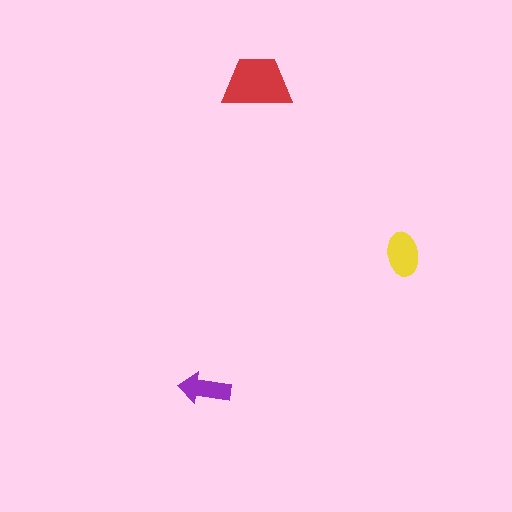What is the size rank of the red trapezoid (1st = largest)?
1st.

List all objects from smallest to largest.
The purple arrow, the yellow ellipse, the red trapezoid.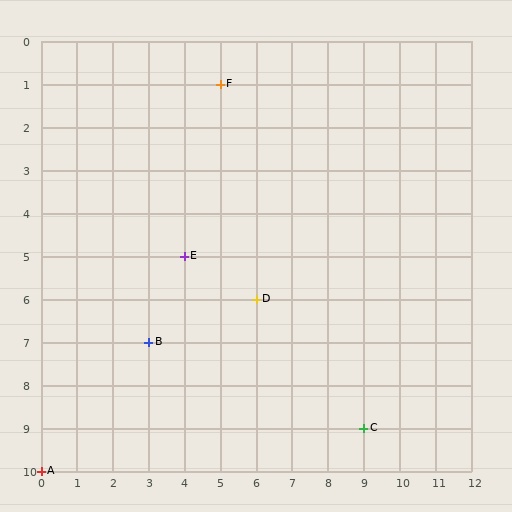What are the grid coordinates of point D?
Point D is at grid coordinates (6, 6).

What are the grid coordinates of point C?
Point C is at grid coordinates (9, 9).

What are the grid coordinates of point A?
Point A is at grid coordinates (0, 10).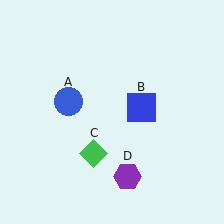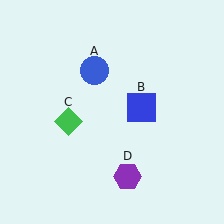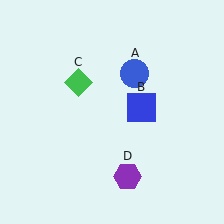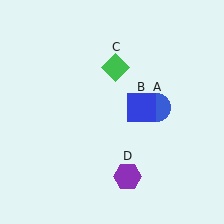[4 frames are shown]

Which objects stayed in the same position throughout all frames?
Blue square (object B) and purple hexagon (object D) remained stationary.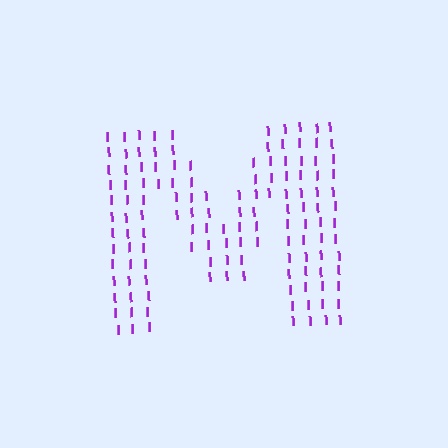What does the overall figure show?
The overall figure shows the letter M.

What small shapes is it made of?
It is made of small letter I's.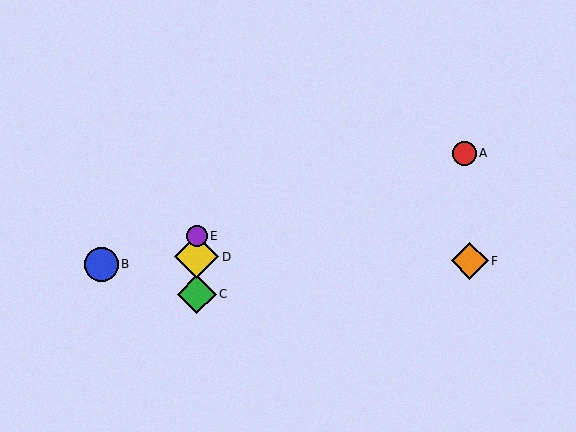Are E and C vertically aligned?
Yes, both are at x≈197.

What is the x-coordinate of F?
Object F is at x≈470.